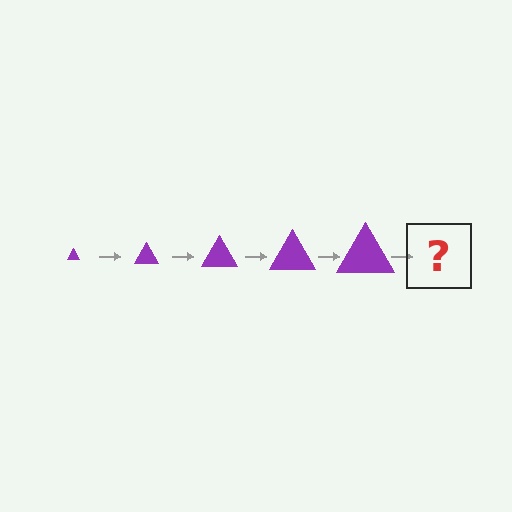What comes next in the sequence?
The next element should be a purple triangle, larger than the previous one.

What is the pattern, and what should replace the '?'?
The pattern is that the triangle gets progressively larger each step. The '?' should be a purple triangle, larger than the previous one.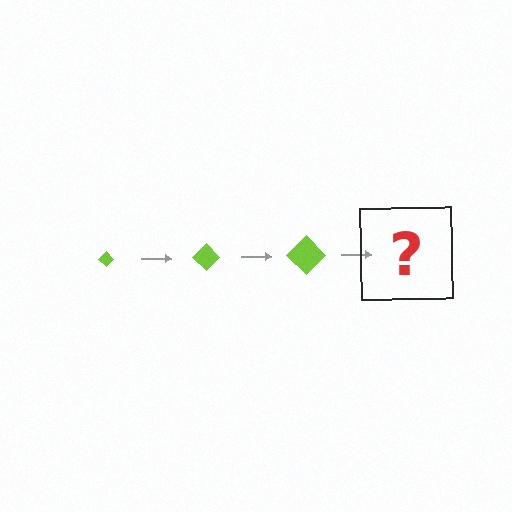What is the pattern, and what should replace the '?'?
The pattern is that the diamond gets progressively larger each step. The '?' should be a lime diamond, larger than the previous one.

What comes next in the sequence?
The next element should be a lime diamond, larger than the previous one.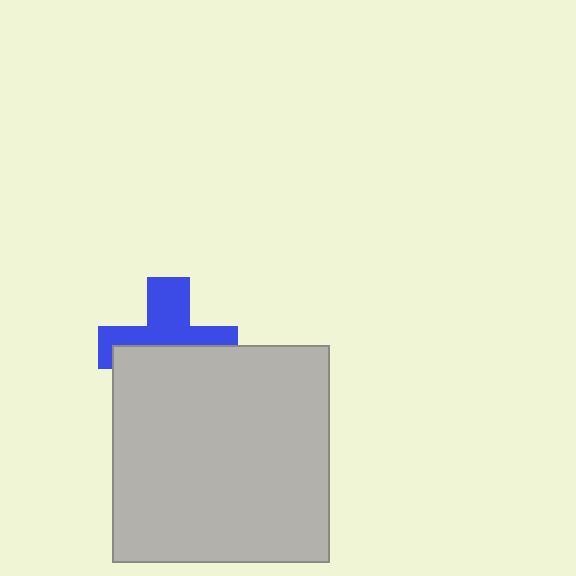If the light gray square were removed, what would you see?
You would see the complete blue cross.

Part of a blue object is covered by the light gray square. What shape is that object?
It is a cross.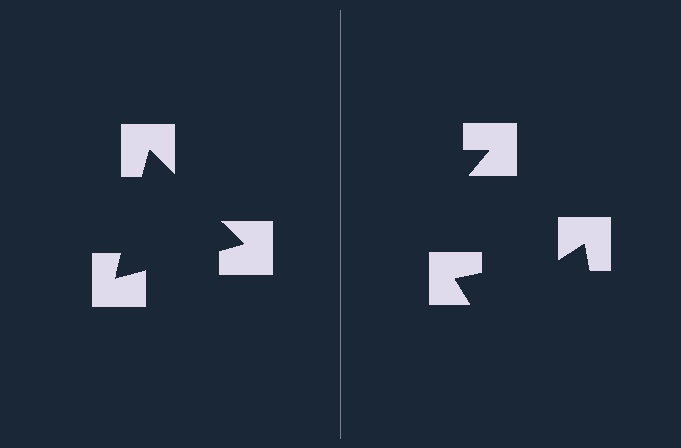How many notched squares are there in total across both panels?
6 — 3 on each side.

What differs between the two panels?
The notched squares are positioned identically on both sides; only the wedge orientations differ. On the left they align to a triangle; on the right they are misaligned.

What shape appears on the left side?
An illusory triangle.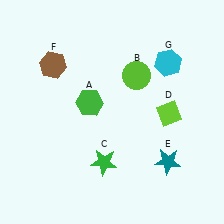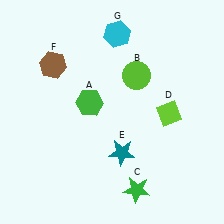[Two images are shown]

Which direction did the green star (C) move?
The green star (C) moved right.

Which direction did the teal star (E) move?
The teal star (E) moved left.